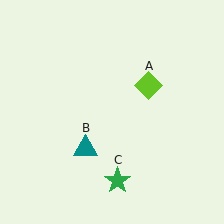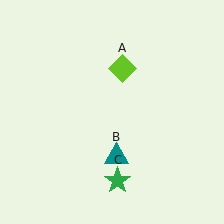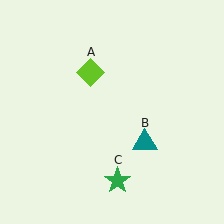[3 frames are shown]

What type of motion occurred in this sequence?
The lime diamond (object A), teal triangle (object B) rotated counterclockwise around the center of the scene.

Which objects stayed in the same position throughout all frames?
Green star (object C) remained stationary.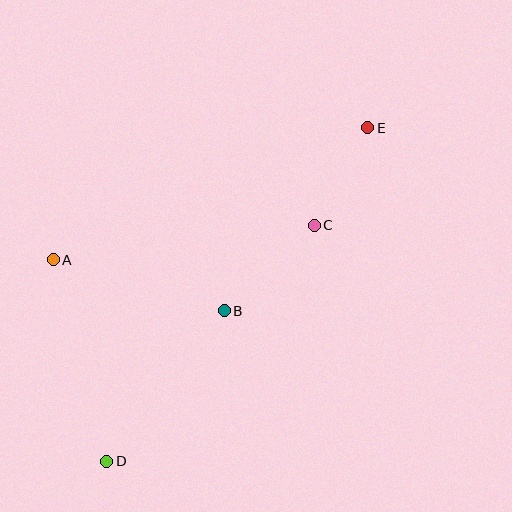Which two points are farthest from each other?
Points D and E are farthest from each other.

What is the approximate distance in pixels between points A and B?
The distance between A and B is approximately 179 pixels.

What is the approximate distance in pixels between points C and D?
The distance between C and D is approximately 314 pixels.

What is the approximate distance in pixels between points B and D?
The distance between B and D is approximately 191 pixels.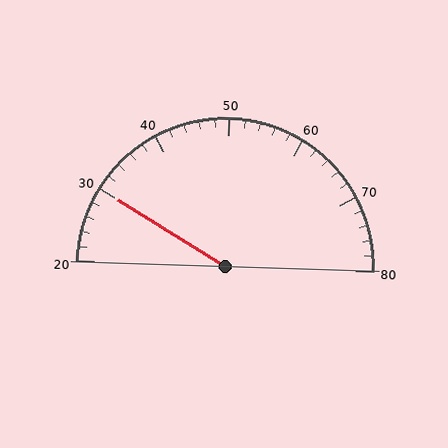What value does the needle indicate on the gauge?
The needle indicates approximately 30.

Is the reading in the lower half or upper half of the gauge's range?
The reading is in the lower half of the range (20 to 80).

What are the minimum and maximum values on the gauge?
The gauge ranges from 20 to 80.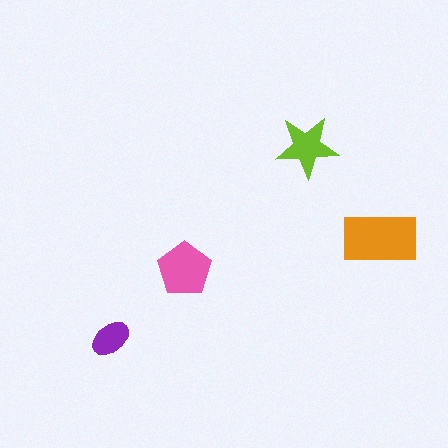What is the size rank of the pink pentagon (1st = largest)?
2nd.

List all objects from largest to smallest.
The orange rectangle, the pink pentagon, the lime star, the purple ellipse.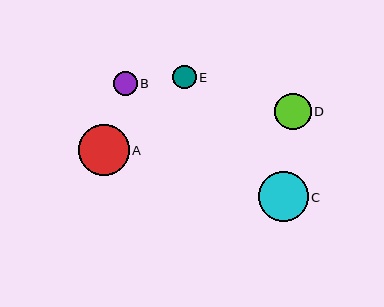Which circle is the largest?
Circle A is the largest with a size of approximately 51 pixels.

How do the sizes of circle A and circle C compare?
Circle A and circle C are approximately the same size.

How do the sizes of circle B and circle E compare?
Circle B and circle E are approximately the same size.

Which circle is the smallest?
Circle E is the smallest with a size of approximately 23 pixels.